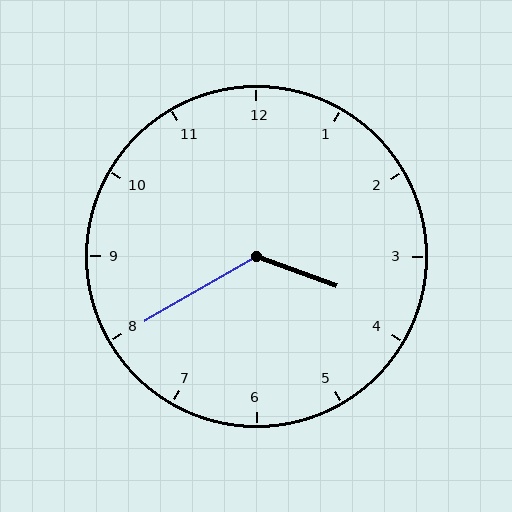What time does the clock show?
3:40.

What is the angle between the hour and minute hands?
Approximately 130 degrees.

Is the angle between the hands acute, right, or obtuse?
It is obtuse.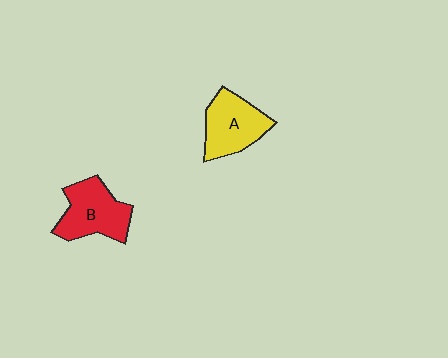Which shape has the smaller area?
Shape A (yellow).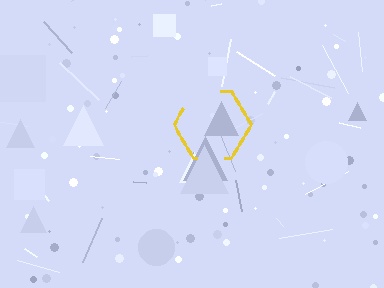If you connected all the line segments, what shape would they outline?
They would outline a hexagon.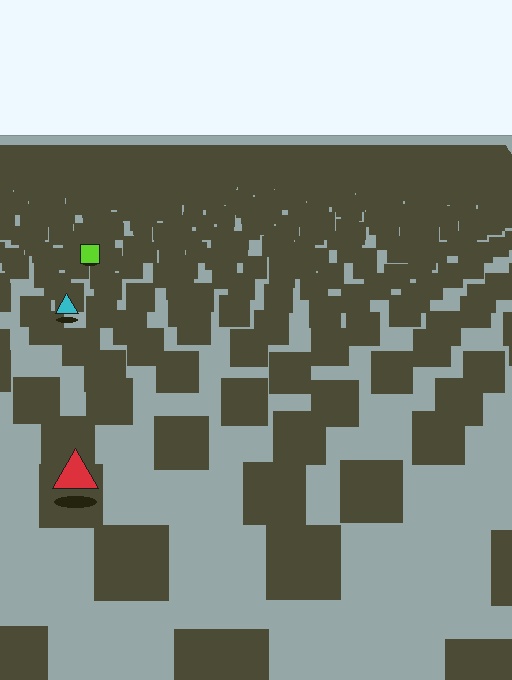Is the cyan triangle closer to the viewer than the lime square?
Yes. The cyan triangle is closer — you can tell from the texture gradient: the ground texture is coarser near it.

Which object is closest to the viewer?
The red triangle is closest. The texture marks near it are larger and more spread out.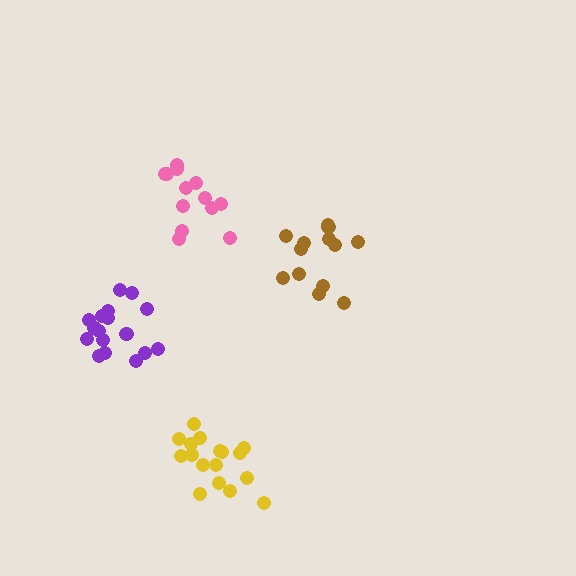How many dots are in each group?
Group 1: 13 dots, Group 2: 13 dots, Group 3: 17 dots, Group 4: 17 dots (60 total).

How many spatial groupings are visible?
There are 4 spatial groupings.